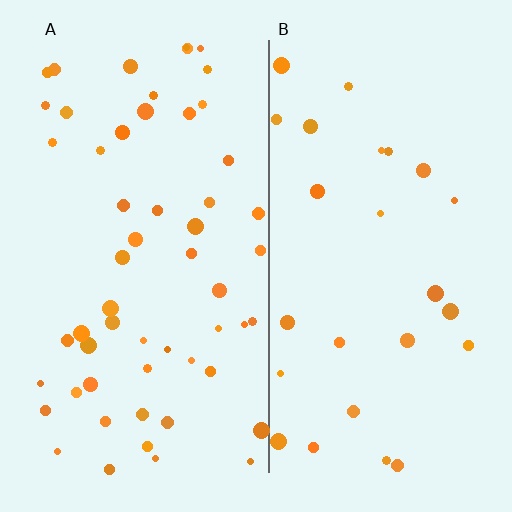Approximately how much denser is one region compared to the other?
Approximately 2.1× — region A over region B.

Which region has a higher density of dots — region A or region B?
A (the left).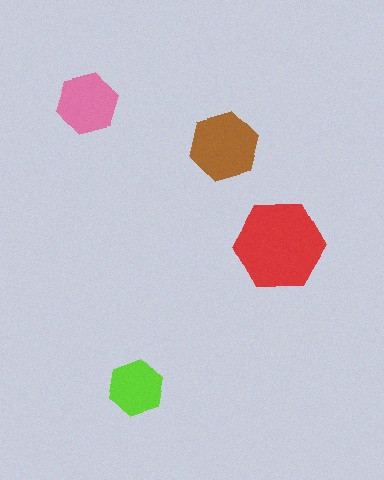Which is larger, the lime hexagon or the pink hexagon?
The pink one.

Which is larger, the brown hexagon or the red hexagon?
The red one.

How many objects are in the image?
There are 4 objects in the image.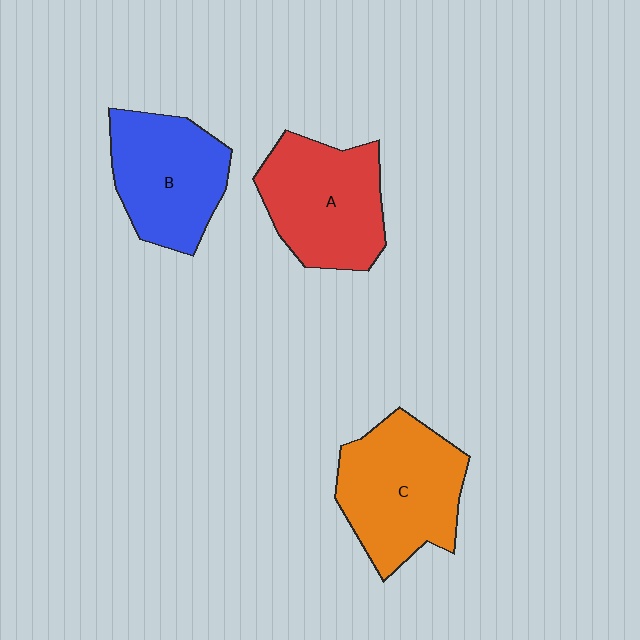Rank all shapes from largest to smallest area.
From largest to smallest: C (orange), A (red), B (blue).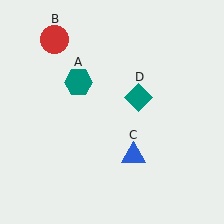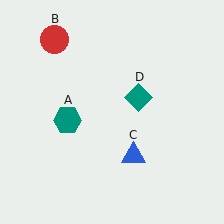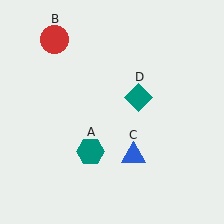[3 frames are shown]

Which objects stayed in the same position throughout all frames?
Red circle (object B) and blue triangle (object C) and teal diamond (object D) remained stationary.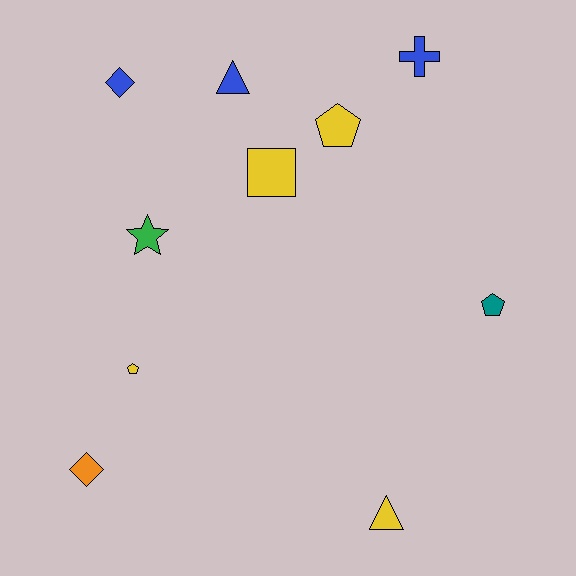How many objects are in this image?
There are 10 objects.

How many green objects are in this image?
There is 1 green object.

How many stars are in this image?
There is 1 star.